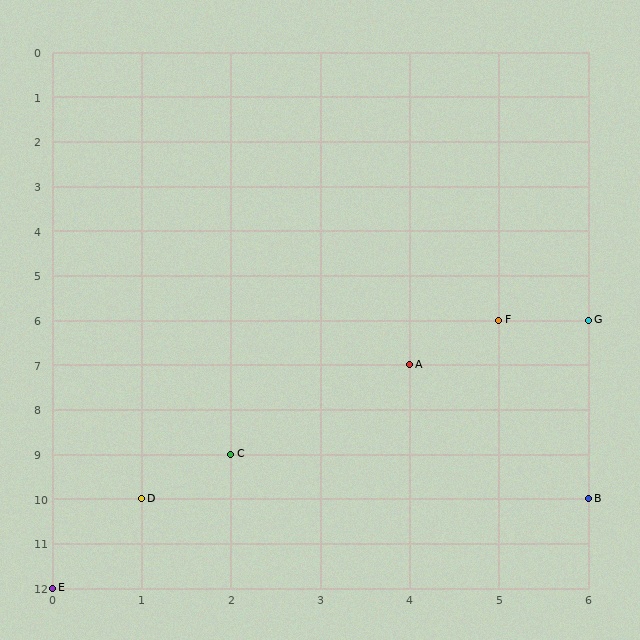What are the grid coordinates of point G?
Point G is at grid coordinates (6, 6).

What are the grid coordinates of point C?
Point C is at grid coordinates (2, 9).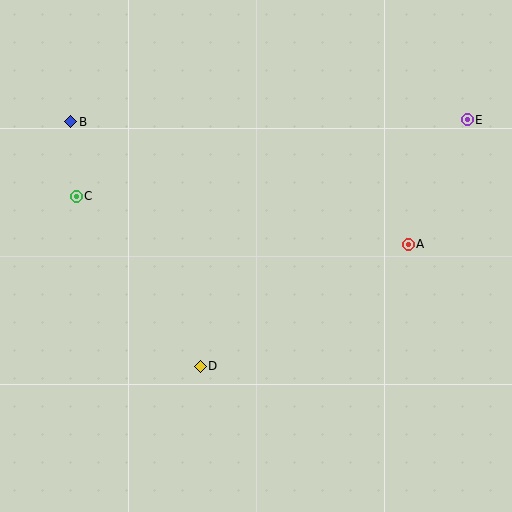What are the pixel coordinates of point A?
Point A is at (408, 244).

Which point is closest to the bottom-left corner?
Point D is closest to the bottom-left corner.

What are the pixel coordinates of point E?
Point E is at (467, 120).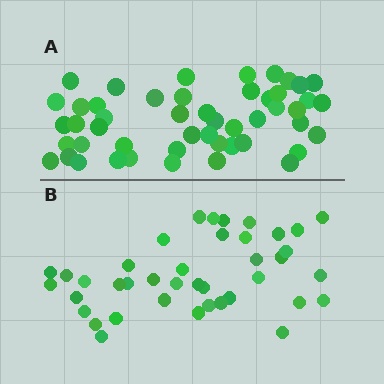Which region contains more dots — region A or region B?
Region A (the top region) has more dots.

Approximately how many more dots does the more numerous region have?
Region A has roughly 8 or so more dots than region B.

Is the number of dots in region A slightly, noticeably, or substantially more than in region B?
Region A has only slightly more — the two regions are fairly close. The ratio is roughly 1.2 to 1.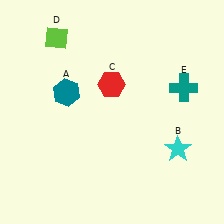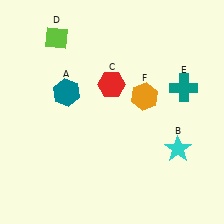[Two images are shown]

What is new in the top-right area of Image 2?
An orange hexagon (F) was added in the top-right area of Image 2.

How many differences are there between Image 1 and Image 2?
There is 1 difference between the two images.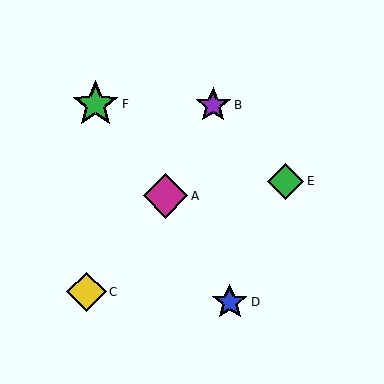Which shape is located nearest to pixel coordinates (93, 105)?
The green star (labeled F) at (95, 104) is nearest to that location.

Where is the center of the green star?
The center of the green star is at (95, 104).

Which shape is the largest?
The green star (labeled F) is the largest.